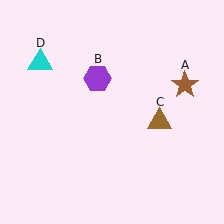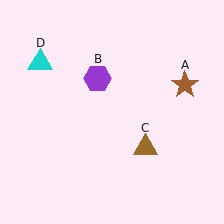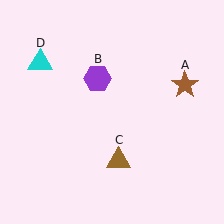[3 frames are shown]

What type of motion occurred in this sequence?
The brown triangle (object C) rotated clockwise around the center of the scene.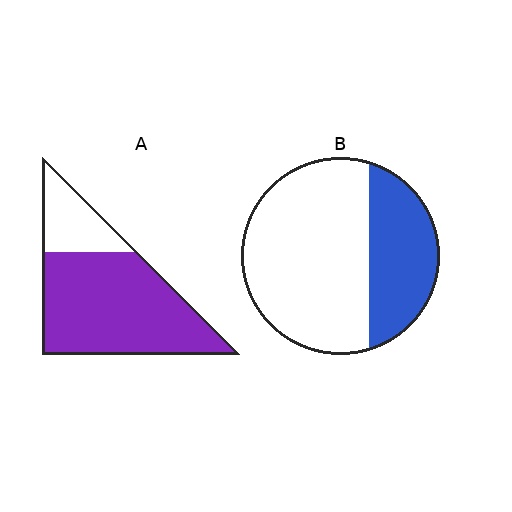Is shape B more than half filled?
No.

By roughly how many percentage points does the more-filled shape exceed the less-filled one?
By roughly 45 percentage points (A over B).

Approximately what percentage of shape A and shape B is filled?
A is approximately 75% and B is approximately 30%.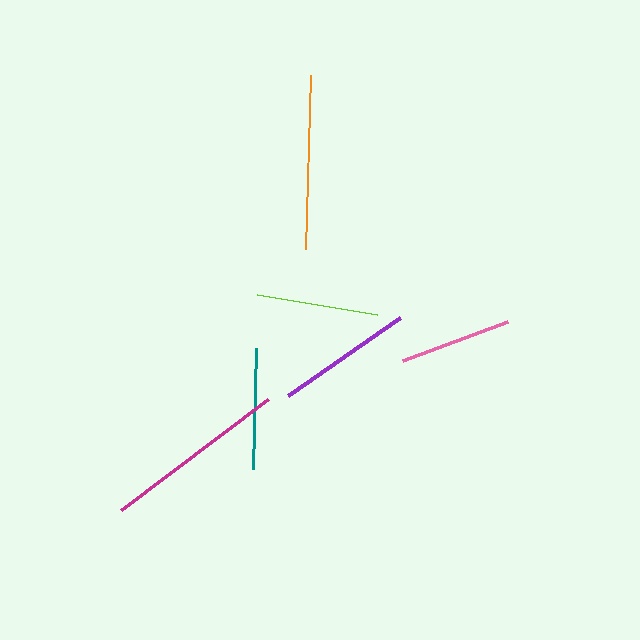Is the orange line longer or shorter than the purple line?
The orange line is longer than the purple line.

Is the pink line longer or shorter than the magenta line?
The magenta line is longer than the pink line.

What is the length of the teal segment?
The teal segment is approximately 121 pixels long.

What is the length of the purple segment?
The purple segment is approximately 136 pixels long.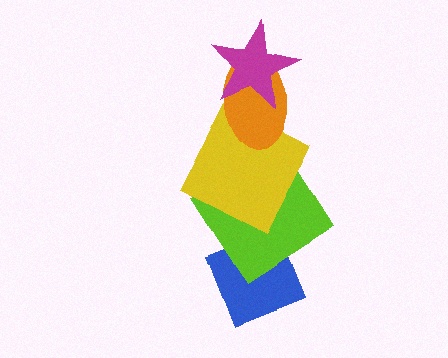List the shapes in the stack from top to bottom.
From top to bottom: the magenta star, the orange ellipse, the yellow square, the lime diamond, the blue diamond.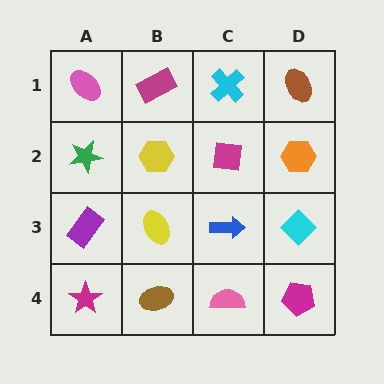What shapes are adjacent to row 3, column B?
A yellow hexagon (row 2, column B), a brown ellipse (row 4, column B), a purple rectangle (row 3, column A), a blue arrow (row 3, column C).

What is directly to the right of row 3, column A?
A yellow ellipse.